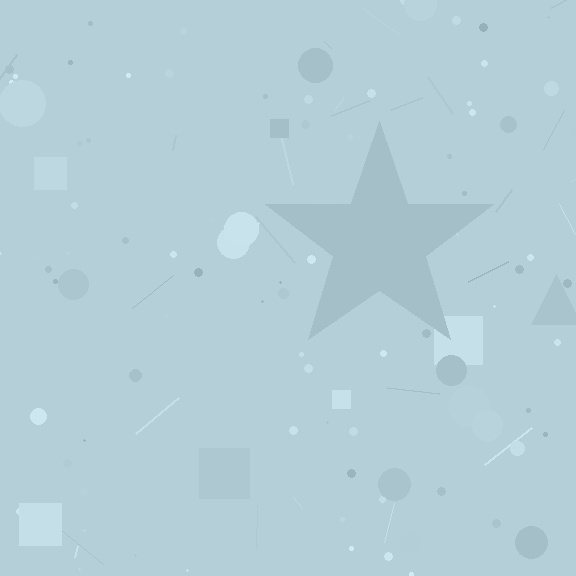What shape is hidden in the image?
A star is hidden in the image.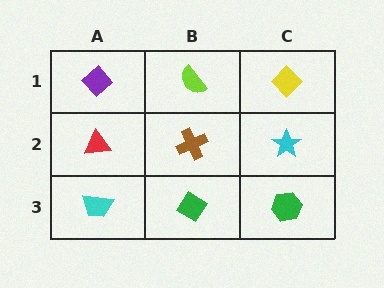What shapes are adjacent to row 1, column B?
A brown cross (row 2, column B), a purple diamond (row 1, column A), a yellow diamond (row 1, column C).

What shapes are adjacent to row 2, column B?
A lime semicircle (row 1, column B), a green diamond (row 3, column B), a red triangle (row 2, column A), a cyan star (row 2, column C).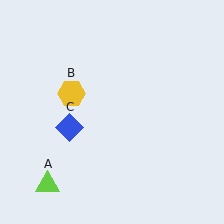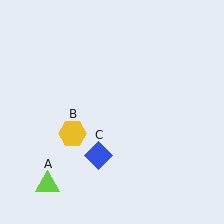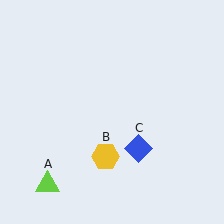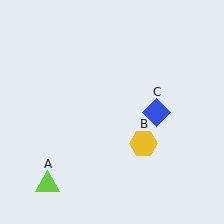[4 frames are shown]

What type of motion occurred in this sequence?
The yellow hexagon (object B), blue diamond (object C) rotated counterclockwise around the center of the scene.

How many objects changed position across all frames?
2 objects changed position: yellow hexagon (object B), blue diamond (object C).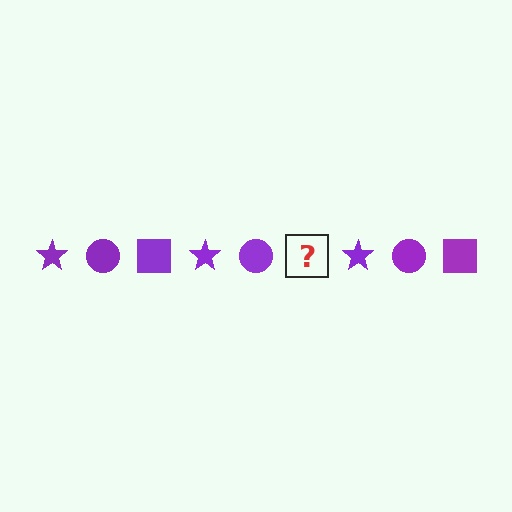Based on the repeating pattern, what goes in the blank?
The blank should be a purple square.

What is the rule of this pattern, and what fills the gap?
The rule is that the pattern cycles through star, circle, square shapes in purple. The gap should be filled with a purple square.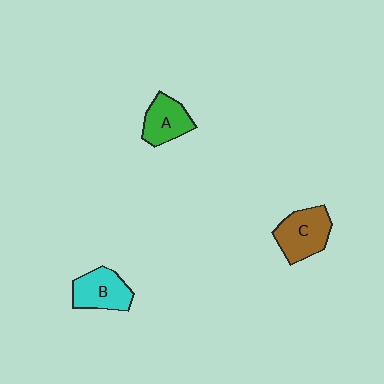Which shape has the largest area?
Shape C (brown).